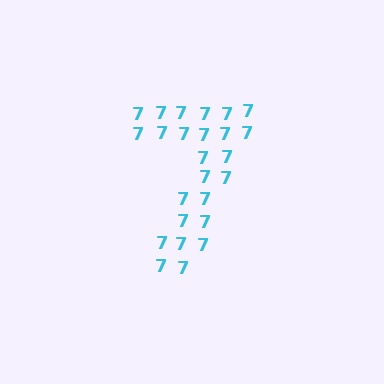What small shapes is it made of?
It is made of small digit 7's.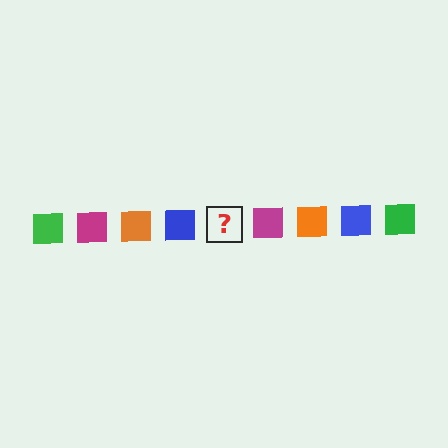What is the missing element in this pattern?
The missing element is a green square.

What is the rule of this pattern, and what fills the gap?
The rule is that the pattern cycles through green, magenta, orange, blue squares. The gap should be filled with a green square.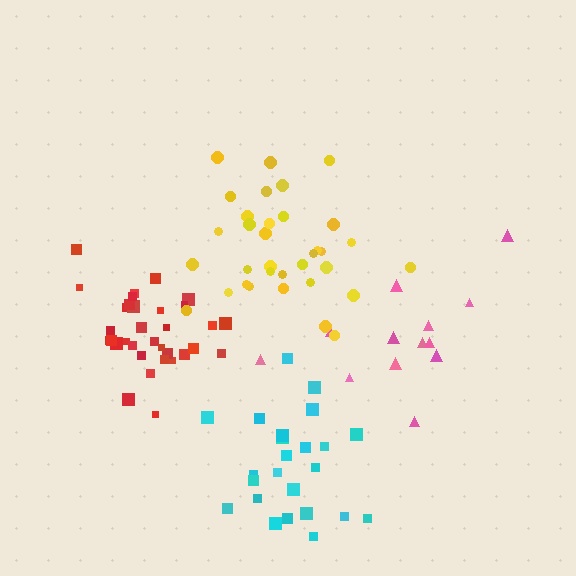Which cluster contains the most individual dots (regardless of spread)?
Yellow (34).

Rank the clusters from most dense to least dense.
red, yellow, cyan, pink.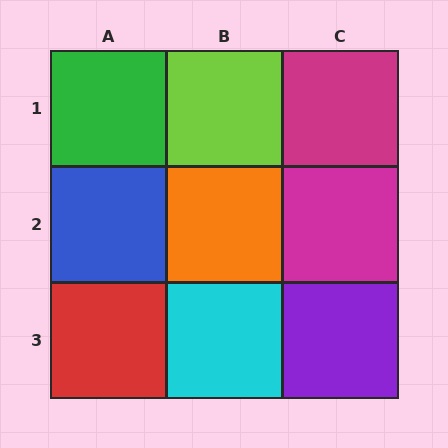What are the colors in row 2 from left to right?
Blue, orange, magenta.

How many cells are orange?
1 cell is orange.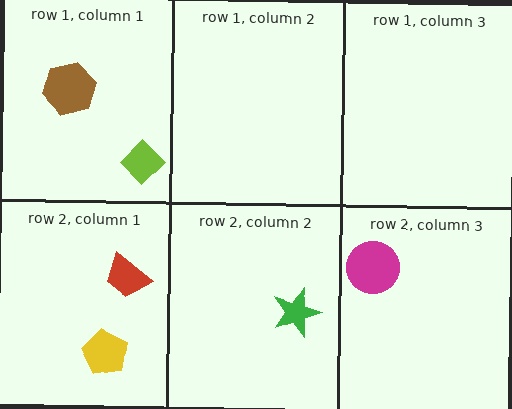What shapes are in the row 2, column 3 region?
The magenta circle.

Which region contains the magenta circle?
The row 2, column 3 region.